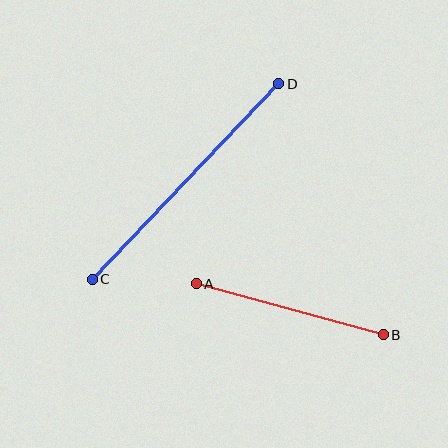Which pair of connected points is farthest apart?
Points C and D are farthest apart.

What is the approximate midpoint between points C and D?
The midpoint is at approximately (185, 181) pixels.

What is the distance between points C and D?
The distance is approximately 270 pixels.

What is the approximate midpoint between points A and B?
The midpoint is at approximately (290, 309) pixels.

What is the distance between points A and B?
The distance is approximately 194 pixels.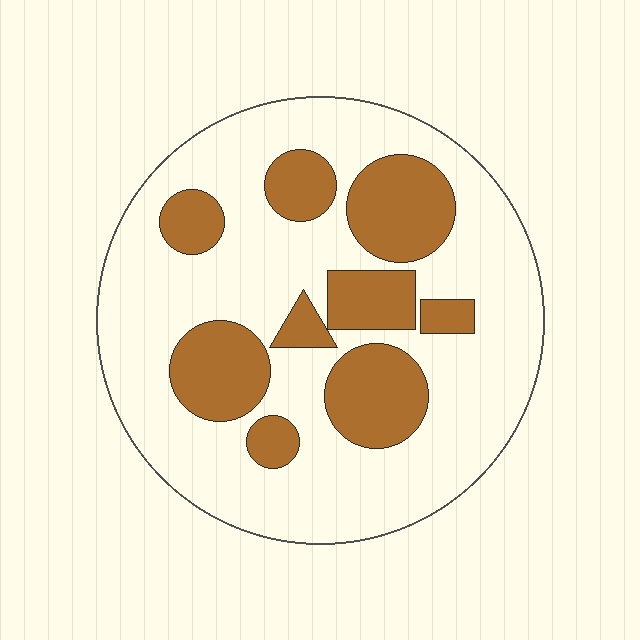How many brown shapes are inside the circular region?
9.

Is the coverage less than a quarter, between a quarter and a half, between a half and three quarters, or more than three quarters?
Between a quarter and a half.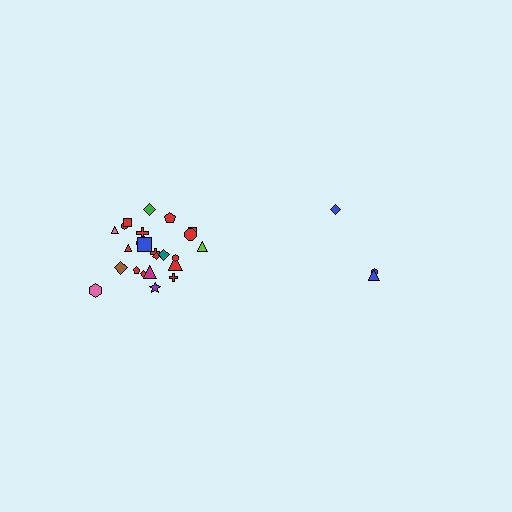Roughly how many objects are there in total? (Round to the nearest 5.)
Roughly 30 objects in total.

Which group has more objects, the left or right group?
The left group.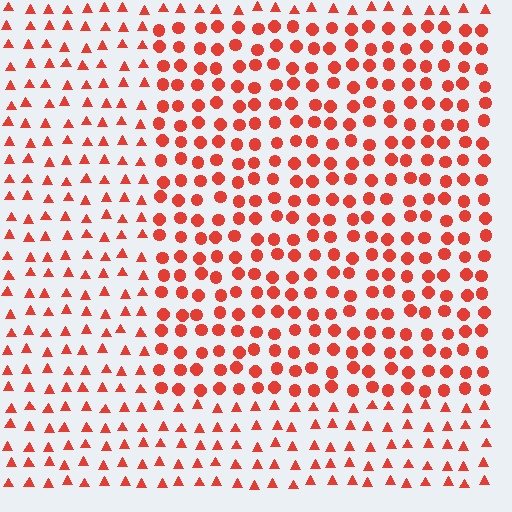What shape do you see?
I see a rectangle.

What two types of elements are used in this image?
The image uses circles inside the rectangle region and triangles outside it.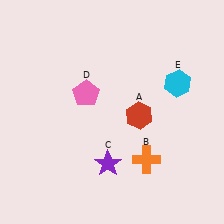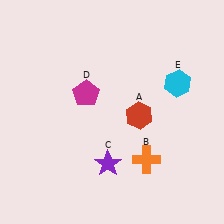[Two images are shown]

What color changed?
The pentagon (D) changed from pink in Image 1 to magenta in Image 2.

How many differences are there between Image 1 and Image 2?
There is 1 difference between the two images.